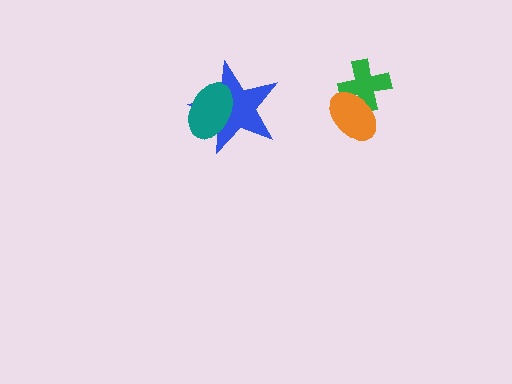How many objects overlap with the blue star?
1 object overlaps with the blue star.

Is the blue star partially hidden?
Yes, it is partially covered by another shape.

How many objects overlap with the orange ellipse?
1 object overlaps with the orange ellipse.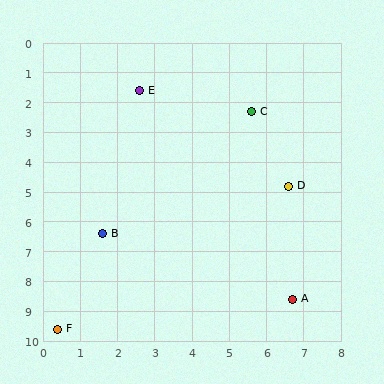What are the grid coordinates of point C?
Point C is at approximately (5.6, 2.3).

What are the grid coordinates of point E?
Point E is at approximately (2.6, 1.6).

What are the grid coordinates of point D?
Point D is at approximately (6.6, 4.8).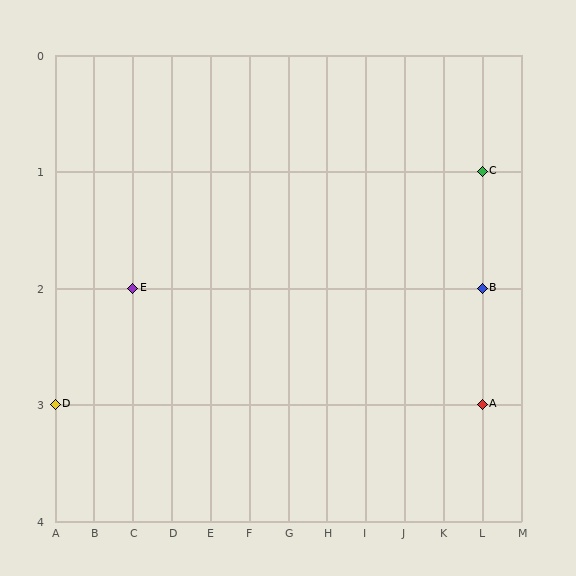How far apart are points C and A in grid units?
Points C and A are 2 rows apart.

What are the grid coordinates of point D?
Point D is at grid coordinates (A, 3).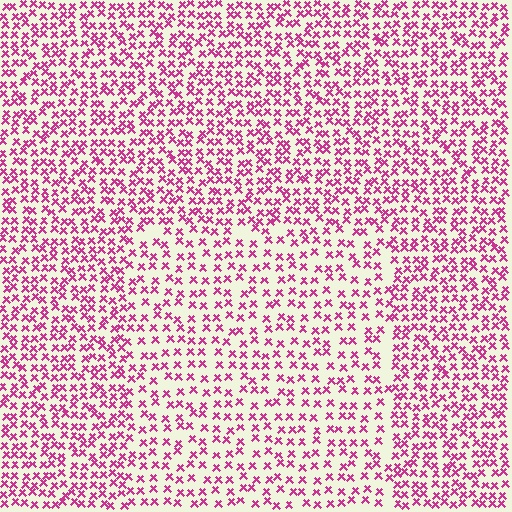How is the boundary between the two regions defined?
The boundary is defined by a change in element density (approximately 1.6x ratio). All elements are the same color, size, and shape.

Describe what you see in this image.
The image contains small magenta elements arranged at two different densities. A rectangle-shaped region is visible where the elements are less densely packed than the surrounding area.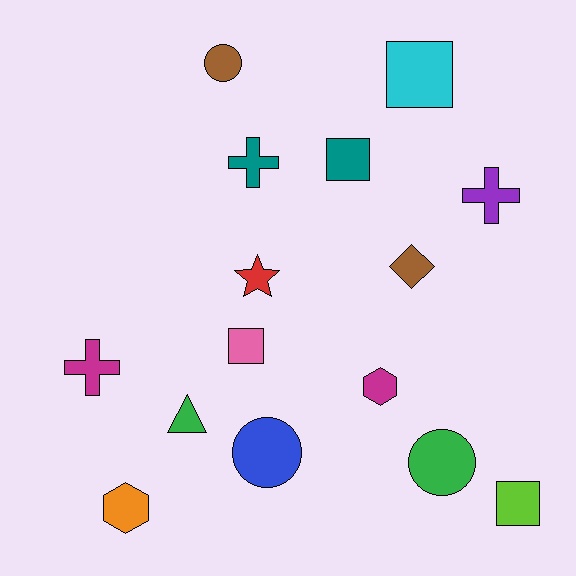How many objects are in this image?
There are 15 objects.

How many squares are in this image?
There are 4 squares.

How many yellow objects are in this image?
There are no yellow objects.